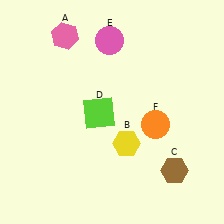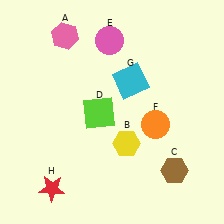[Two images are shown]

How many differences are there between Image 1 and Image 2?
There are 2 differences between the two images.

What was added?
A cyan square (G), a red star (H) were added in Image 2.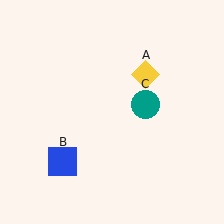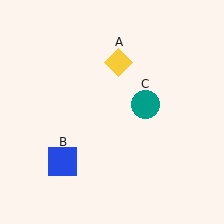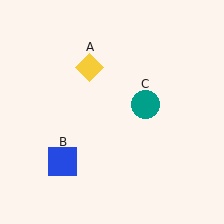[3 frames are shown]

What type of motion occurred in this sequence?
The yellow diamond (object A) rotated counterclockwise around the center of the scene.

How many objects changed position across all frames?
1 object changed position: yellow diamond (object A).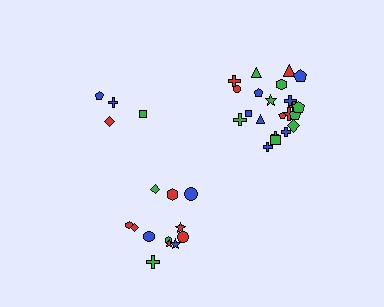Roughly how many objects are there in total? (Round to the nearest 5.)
Roughly 40 objects in total.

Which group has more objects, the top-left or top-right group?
The top-right group.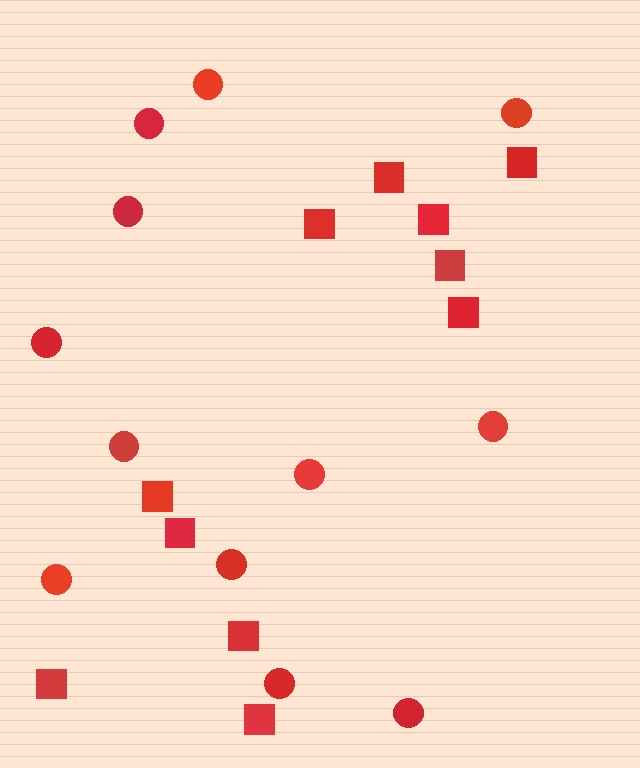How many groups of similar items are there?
There are 2 groups: one group of circles (12) and one group of squares (11).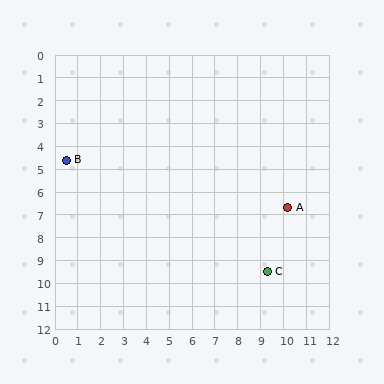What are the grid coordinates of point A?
Point A is at approximately (10.2, 6.7).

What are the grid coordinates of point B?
Point B is at approximately (0.5, 4.6).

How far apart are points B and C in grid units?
Points B and C are about 10.1 grid units apart.